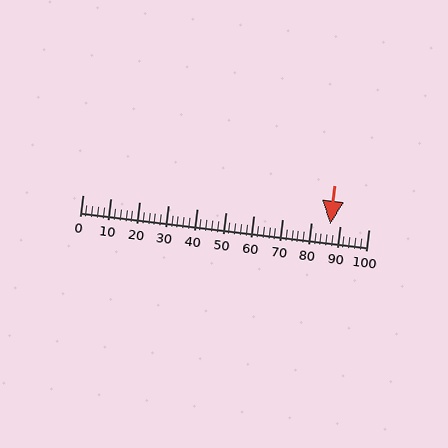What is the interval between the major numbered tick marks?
The major tick marks are spaced 10 units apart.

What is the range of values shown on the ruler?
The ruler shows values from 0 to 100.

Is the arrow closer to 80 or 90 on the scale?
The arrow is closer to 90.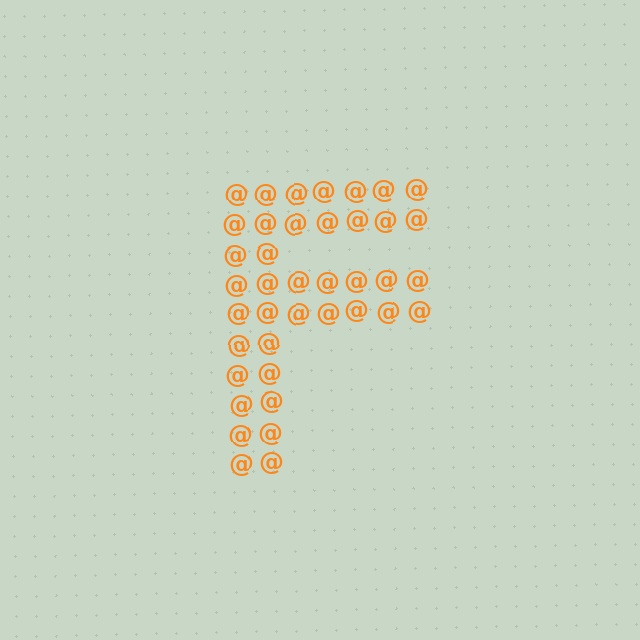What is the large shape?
The large shape is the letter F.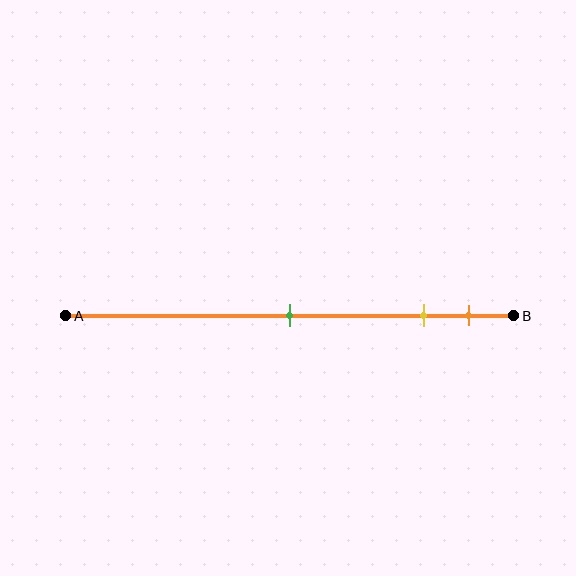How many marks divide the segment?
There are 3 marks dividing the segment.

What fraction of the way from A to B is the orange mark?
The orange mark is approximately 90% (0.9) of the way from A to B.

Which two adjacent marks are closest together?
The yellow and orange marks are the closest adjacent pair.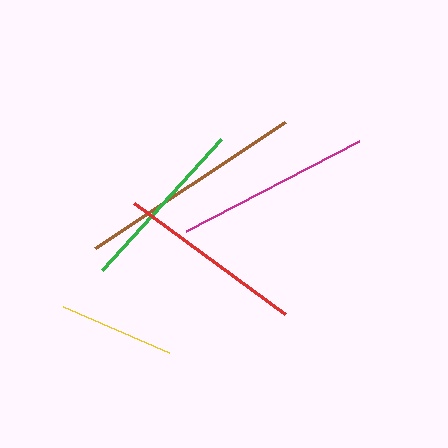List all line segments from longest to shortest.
From longest to shortest: brown, magenta, red, green, yellow.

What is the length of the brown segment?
The brown segment is approximately 228 pixels long.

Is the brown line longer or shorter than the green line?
The brown line is longer than the green line.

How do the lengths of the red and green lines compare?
The red and green lines are approximately the same length.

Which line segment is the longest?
The brown line is the longest at approximately 228 pixels.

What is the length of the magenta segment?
The magenta segment is approximately 196 pixels long.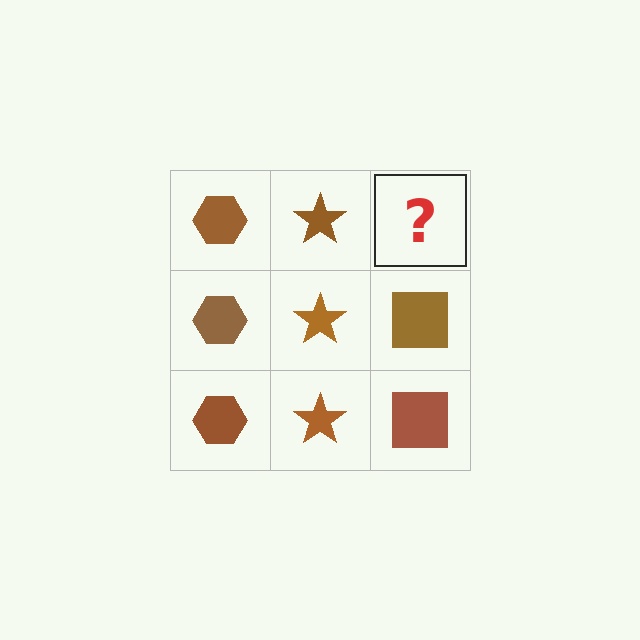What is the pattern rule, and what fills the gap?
The rule is that each column has a consistent shape. The gap should be filled with a brown square.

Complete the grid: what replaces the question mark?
The question mark should be replaced with a brown square.